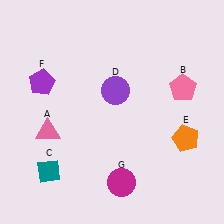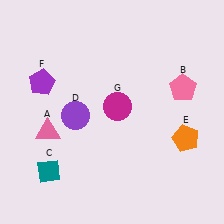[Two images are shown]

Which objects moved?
The objects that moved are: the purple circle (D), the magenta circle (G).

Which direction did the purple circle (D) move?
The purple circle (D) moved left.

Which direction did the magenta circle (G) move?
The magenta circle (G) moved up.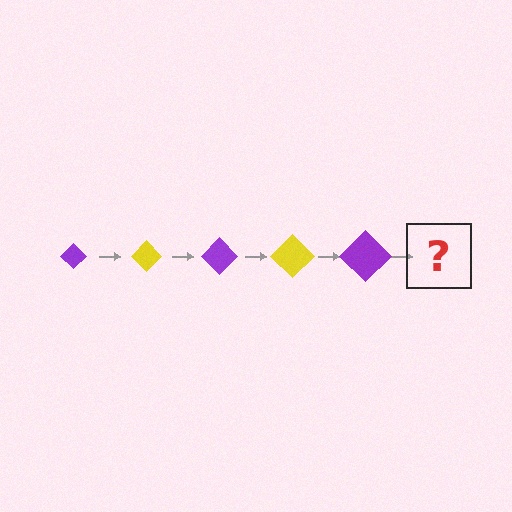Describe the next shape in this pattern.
It should be a yellow diamond, larger than the previous one.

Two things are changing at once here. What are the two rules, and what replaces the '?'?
The two rules are that the diamond grows larger each step and the color cycles through purple and yellow. The '?' should be a yellow diamond, larger than the previous one.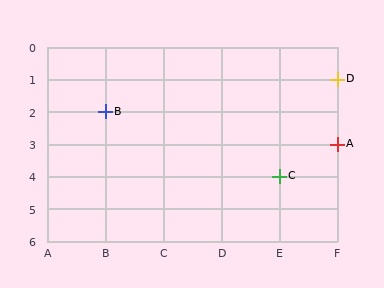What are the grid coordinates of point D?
Point D is at grid coordinates (F, 1).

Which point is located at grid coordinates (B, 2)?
Point B is at (B, 2).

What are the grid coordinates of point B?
Point B is at grid coordinates (B, 2).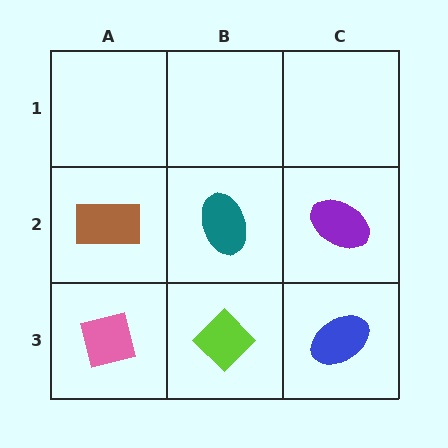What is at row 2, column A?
A brown rectangle.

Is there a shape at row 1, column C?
No, that cell is empty.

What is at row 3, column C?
A blue ellipse.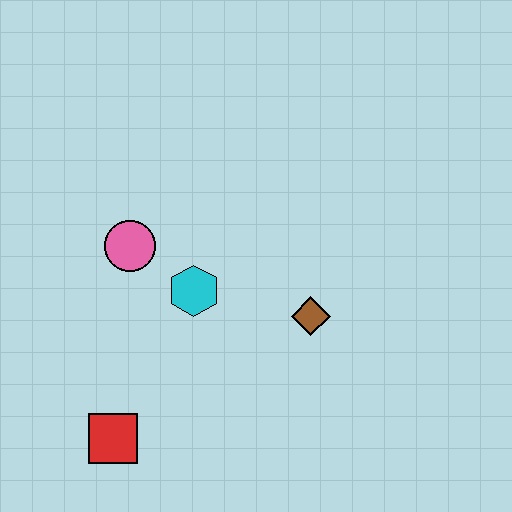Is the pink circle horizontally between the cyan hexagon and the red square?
Yes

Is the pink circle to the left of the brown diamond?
Yes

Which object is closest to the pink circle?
The cyan hexagon is closest to the pink circle.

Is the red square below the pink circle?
Yes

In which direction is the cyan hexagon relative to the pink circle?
The cyan hexagon is to the right of the pink circle.